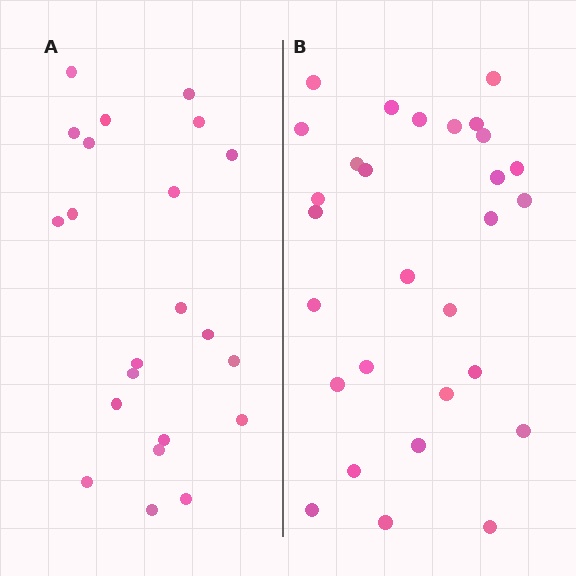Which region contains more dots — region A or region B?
Region B (the right region) has more dots.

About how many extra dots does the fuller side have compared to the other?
Region B has roughly 8 or so more dots than region A.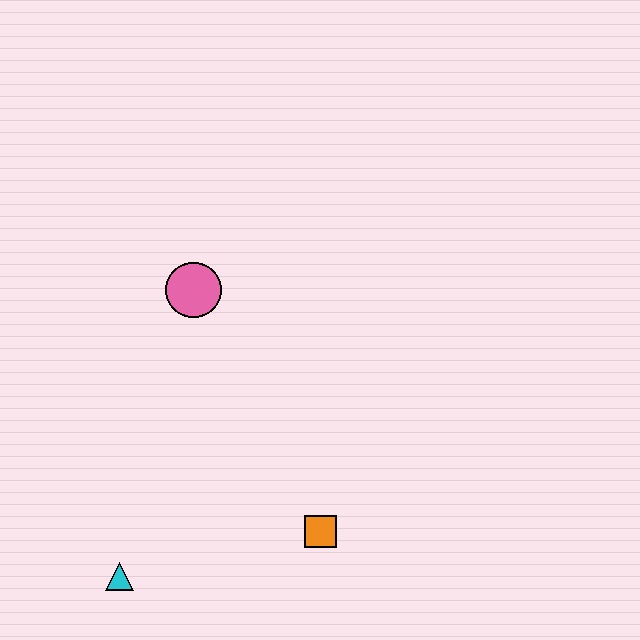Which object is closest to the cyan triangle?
The orange square is closest to the cyan triangle.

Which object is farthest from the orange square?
The pink circle is farthest from the orange square.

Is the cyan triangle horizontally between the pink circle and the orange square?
No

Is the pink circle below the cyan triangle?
No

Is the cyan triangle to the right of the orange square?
No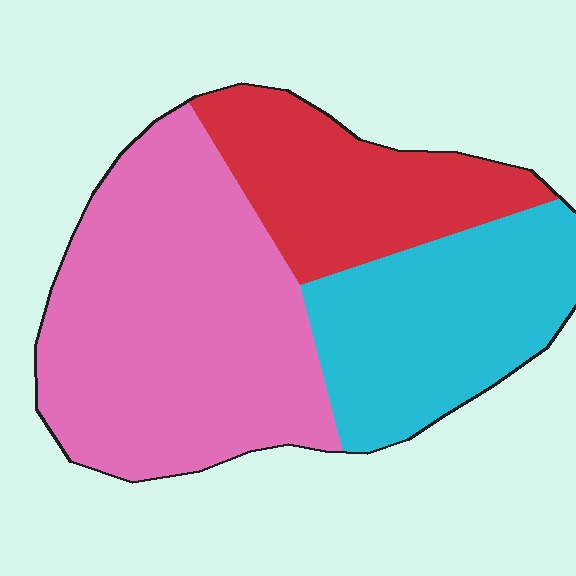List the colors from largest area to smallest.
From largest to smallest: pink, cyan, red.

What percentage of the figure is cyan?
Cyan takes up about one quarter (1/4) of the figure.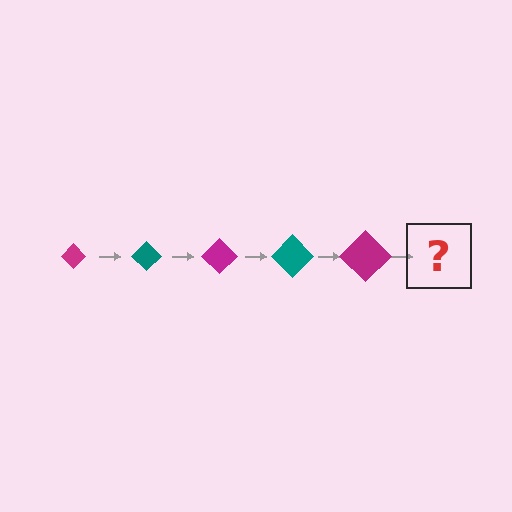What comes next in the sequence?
The next element should be a teal diamond, larger than the previous one.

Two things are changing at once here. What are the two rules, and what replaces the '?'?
The two rules are that the diamond grows larger each step and the color cycles through magenta and teal. The '?' should be a teal diamond, larger than the previous one.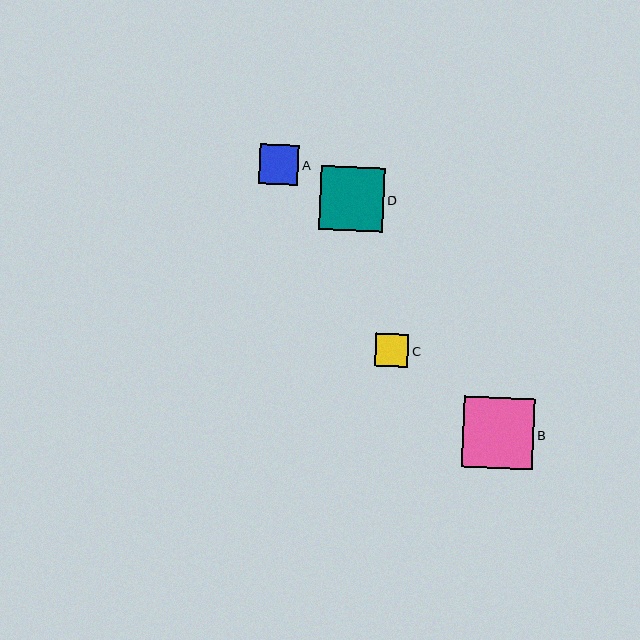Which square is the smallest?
Square C is the smallest with a size of approximately 33 pixels.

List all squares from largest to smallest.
From largest to smallest: B, D, A, C.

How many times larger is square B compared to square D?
Square B is approximately 1.1 times the size of square D.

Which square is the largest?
Square B is the largest with a size of approximately 71 pixels.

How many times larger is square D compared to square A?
Square D is approximately 1.6 times the size of square A.